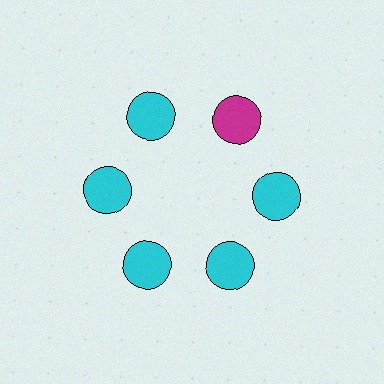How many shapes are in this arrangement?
There are 6 shapes arranged in a ring pattern.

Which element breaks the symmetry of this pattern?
The magenta circle at roughly the 1 o'clock position breaks the symmetry. All other shapes are cyan circles.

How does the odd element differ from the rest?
It has a different color: magenta instead of cyan.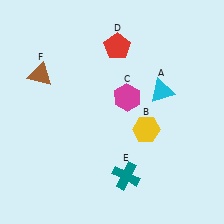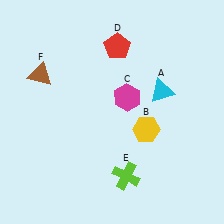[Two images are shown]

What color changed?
The cross (E) changed from teal in Image 1 to lime in Image 2.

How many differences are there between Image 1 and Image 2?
There is 1 difference between the two images.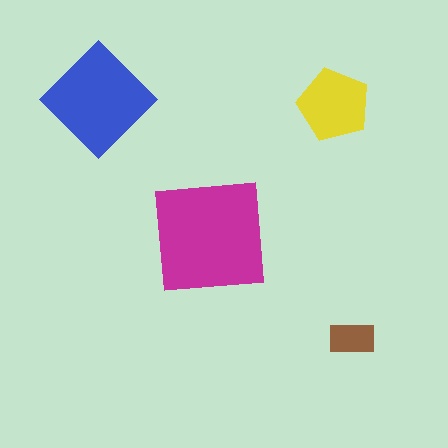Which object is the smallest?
The brown rectangle.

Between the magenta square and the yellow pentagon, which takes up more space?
The magenta square.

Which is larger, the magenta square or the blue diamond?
The magenta square.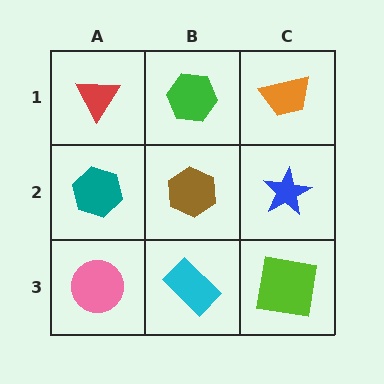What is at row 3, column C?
A lime square.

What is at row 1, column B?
A green hexagon.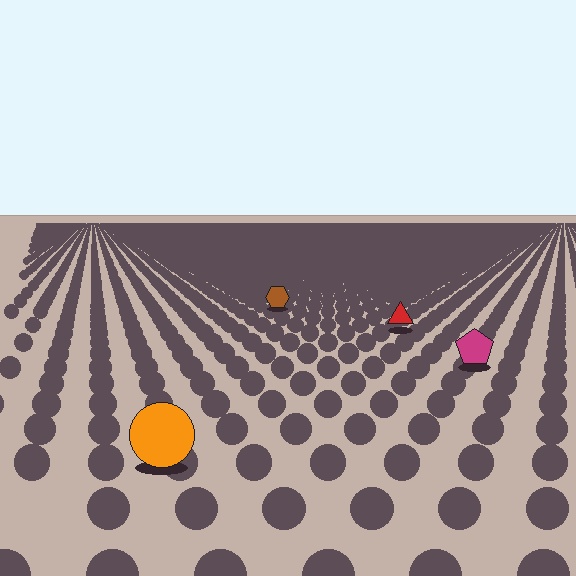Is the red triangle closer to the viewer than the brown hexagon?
Yes. The red triangle is closer — you can tell from the texture gradient: the ground texture is coarser near it.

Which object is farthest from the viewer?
The brown hexagon is farthest from the viewer. It appears smaller and the ground texture around it is denser.